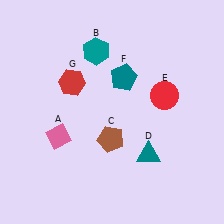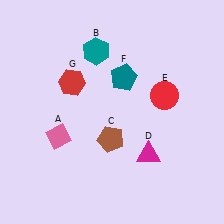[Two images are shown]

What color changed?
The triangle (D) changed from teal in Image 1 to magenta in Image 2.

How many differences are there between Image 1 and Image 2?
There is 1 difference between the two images.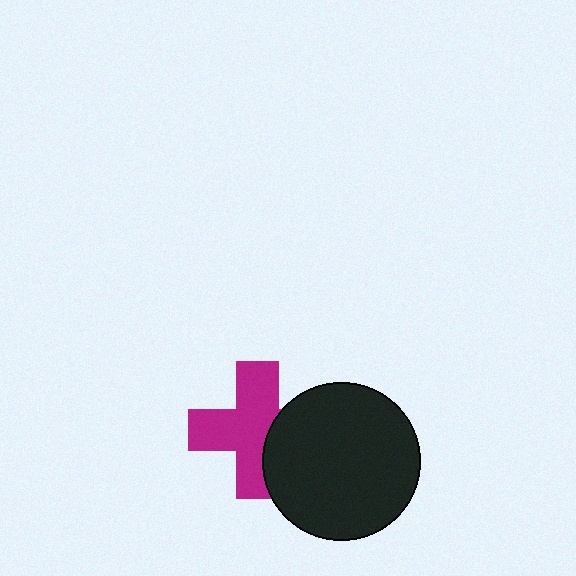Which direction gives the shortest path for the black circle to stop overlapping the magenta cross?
Moving right gives the shortest separation.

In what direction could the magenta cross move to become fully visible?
The magenta cross could move left. That would shift it out from behind the black circle entirely.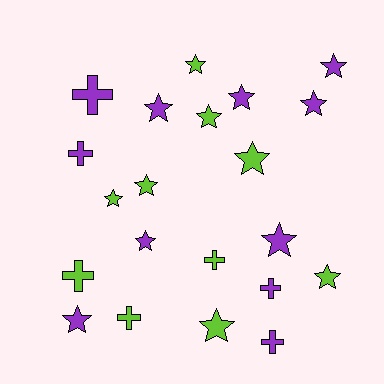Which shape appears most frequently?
Star, with 14 objects.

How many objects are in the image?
There are 21 objects.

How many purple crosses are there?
There are 4 purple crosses.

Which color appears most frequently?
Purple, with 11 objects.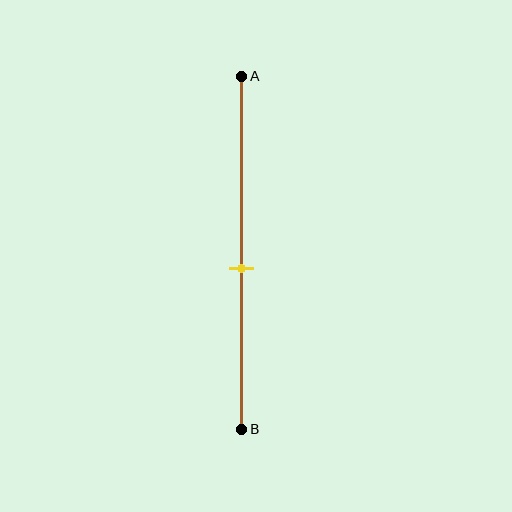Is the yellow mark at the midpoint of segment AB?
No, the mark is at about 55% from A, not at the 50% midpoint.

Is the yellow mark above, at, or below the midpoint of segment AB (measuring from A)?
The yellow mark is below the midpoint of segment AB.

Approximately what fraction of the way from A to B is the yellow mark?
The yellow mark is approximately 55% of the way from A to B.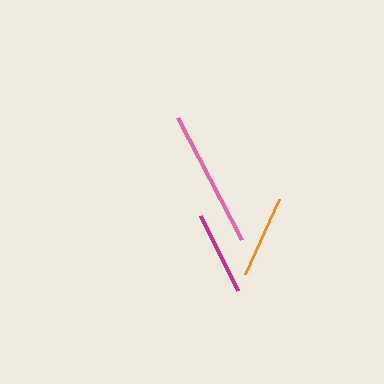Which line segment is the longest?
The pink line is the longest at approximately 137 pixels.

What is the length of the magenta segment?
The magenta segment is approximately 83 pixels long.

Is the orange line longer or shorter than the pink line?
The pink line is longer than the orange line.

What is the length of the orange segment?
The orange segment is approximately 82 pixels long.